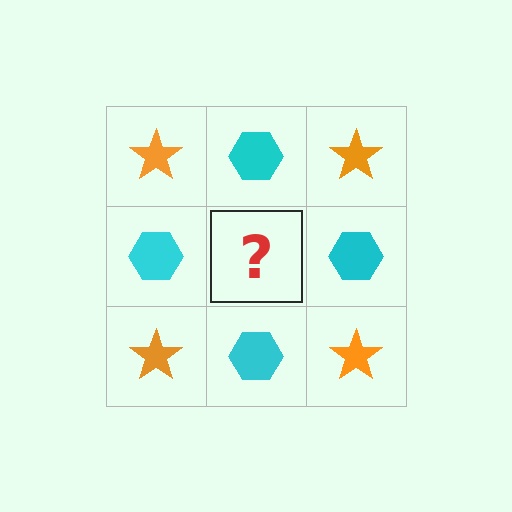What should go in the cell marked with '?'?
The missing cell should contain an orange star.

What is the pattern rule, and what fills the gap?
The rule is that it alternates orange star and cyan hexagon in a checkerboard pattern. The gap should be filled with an orange star.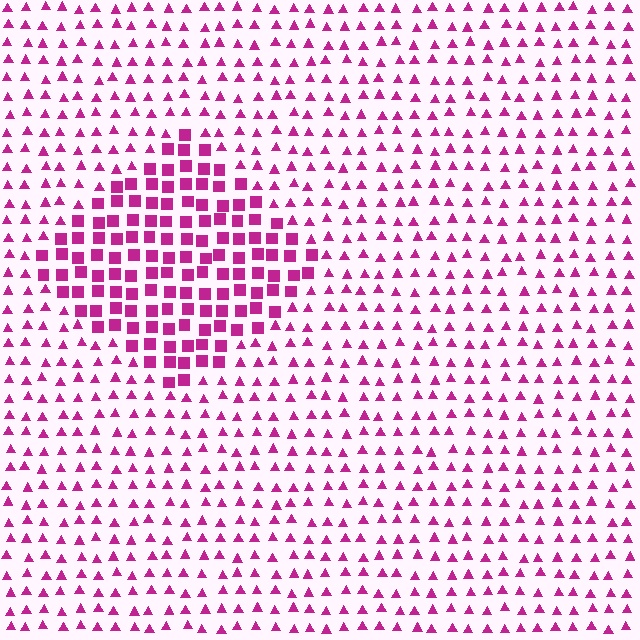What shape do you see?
I see a diamond.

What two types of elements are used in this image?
The image uses squares inside the diamond region and triangles outside it.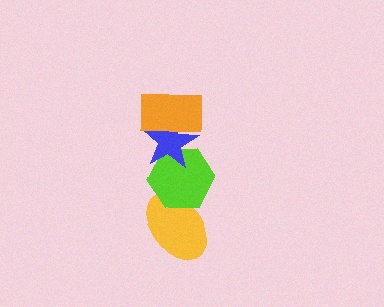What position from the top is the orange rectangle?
The orange rectangle is 1st from the top.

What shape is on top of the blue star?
The orange rectangle is on top of the blue star.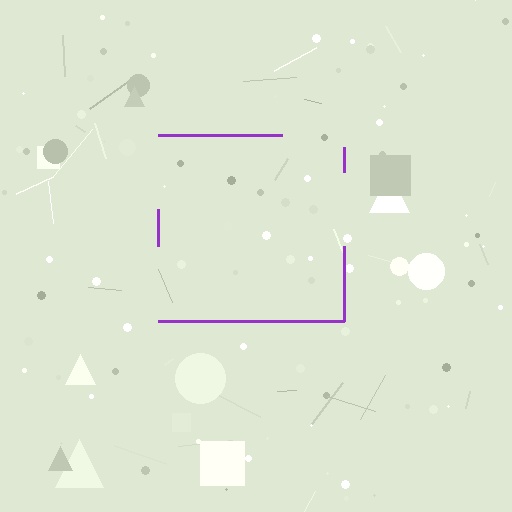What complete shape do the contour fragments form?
The contour fragments form a square.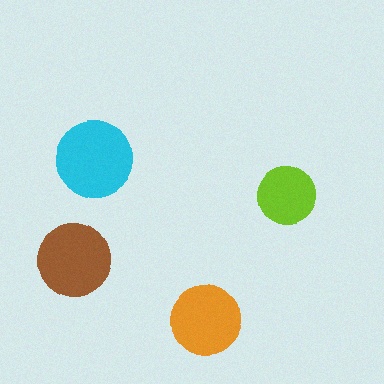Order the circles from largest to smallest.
the cyan one, the brown one, the orange one, the lime one.